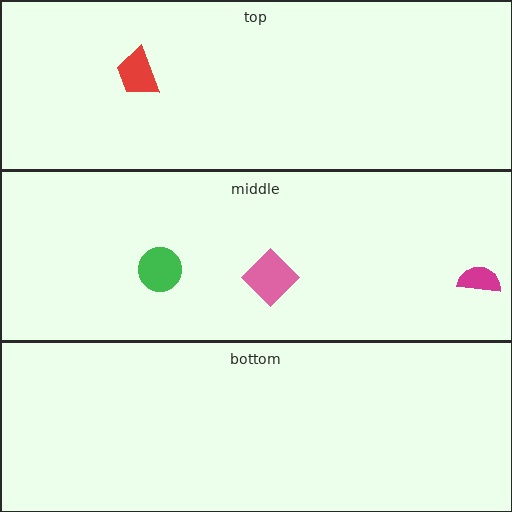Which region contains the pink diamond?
The middle region.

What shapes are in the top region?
The red trapezoid.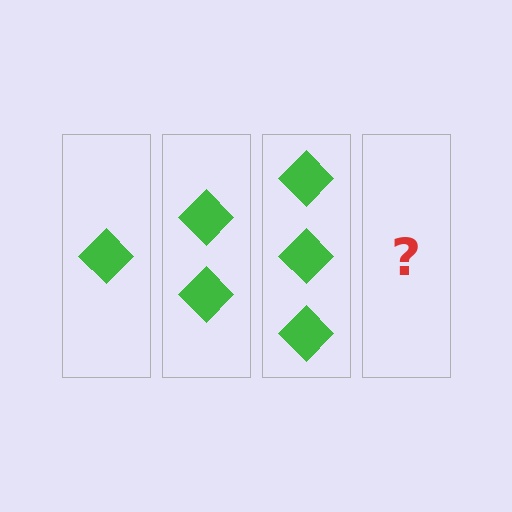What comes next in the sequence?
The next element should be 4 diamonds.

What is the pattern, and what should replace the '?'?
The pattern is that each step adds one more diamond. The '?' should be 4 diamonds.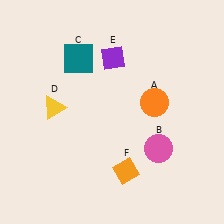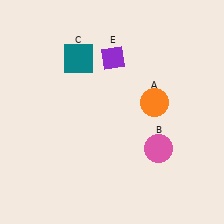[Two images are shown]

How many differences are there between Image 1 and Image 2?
There are 2 differences between the two images.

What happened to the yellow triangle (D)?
The yellow triangle (D) was removed in Image 2. It was in the top-left area of Image 1.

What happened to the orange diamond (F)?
The orange diamond (F) was removed in Image 2. It was in the bottom-right area of Image 1.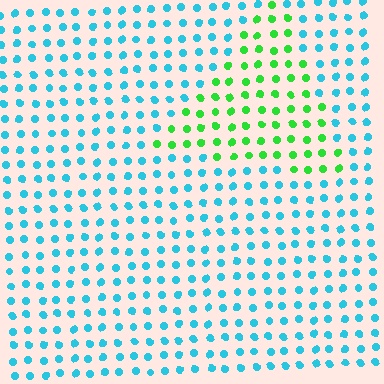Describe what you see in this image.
The image is filled with small cyan elements in a uniform arrangement. A triangle-shaped region is visible where the elements are tinted to a slightly different hue, forming a subtle color boundary.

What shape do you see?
I see a triangle.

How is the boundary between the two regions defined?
The boundary is defined purely by a slight shift in hue (about 64 degrees). Spacing, size, and orientation are identical on both sides.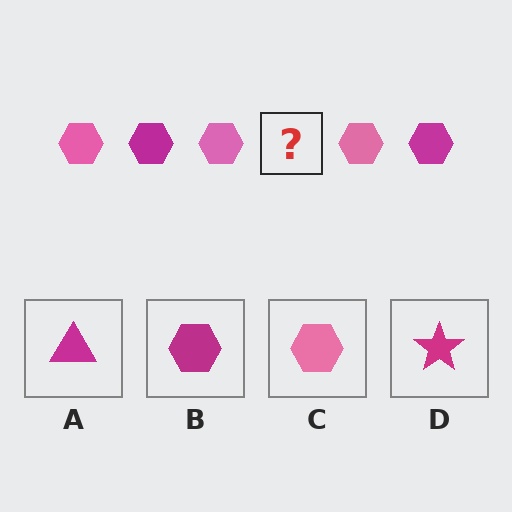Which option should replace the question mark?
Option B.